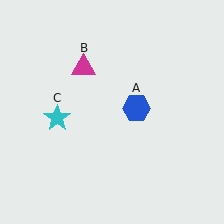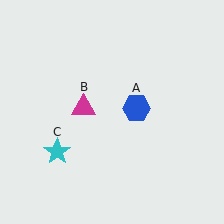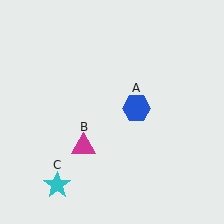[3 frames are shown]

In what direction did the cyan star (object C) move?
The cyan star (object C) moved down.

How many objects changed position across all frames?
2 objects changed position: magenta triangle (object B), cyan star (object C).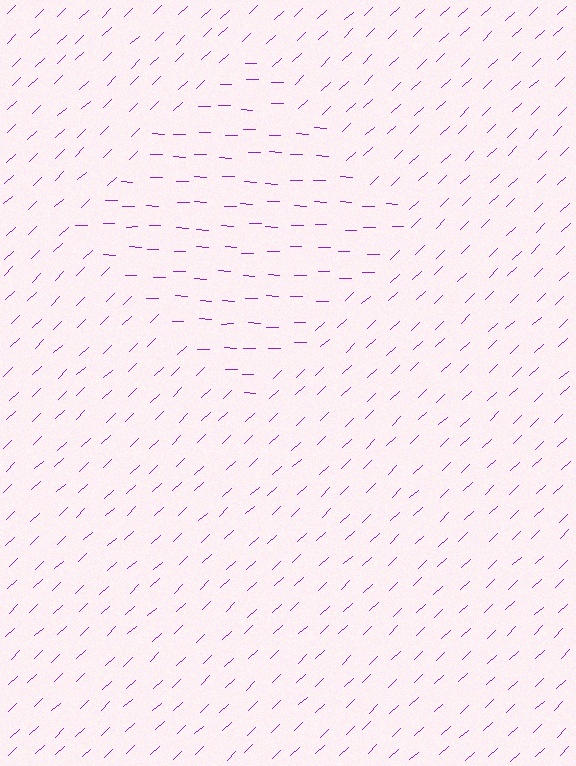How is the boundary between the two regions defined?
The boundary is defined purely by a change in line orientation (approximately 45 degrees difference). All lines are the same color and thickness.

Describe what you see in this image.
The image is filled with small purple line segments. A diamond region in the image has lines oriented differently from the surrounding lines, creating a visible texture boundary.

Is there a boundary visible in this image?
Yes, there is a texture boundary formed by a change in line orientation.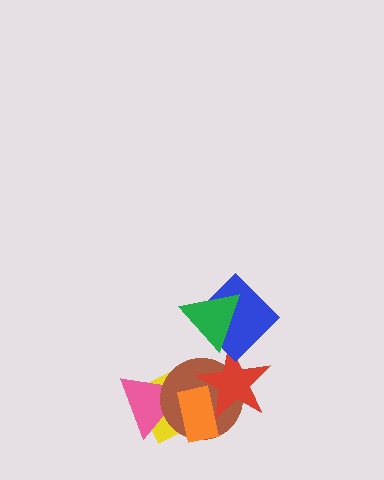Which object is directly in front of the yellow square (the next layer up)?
The pink triangle is directly in front of the yellow square.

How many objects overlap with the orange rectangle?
4 objects overlap with the orange rectangle.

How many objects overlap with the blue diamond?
2 objects overlap with the blue diamond.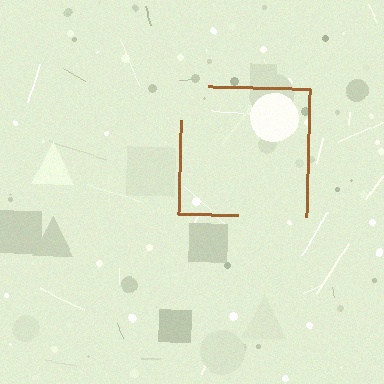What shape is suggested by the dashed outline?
The dashed outline suggests a square.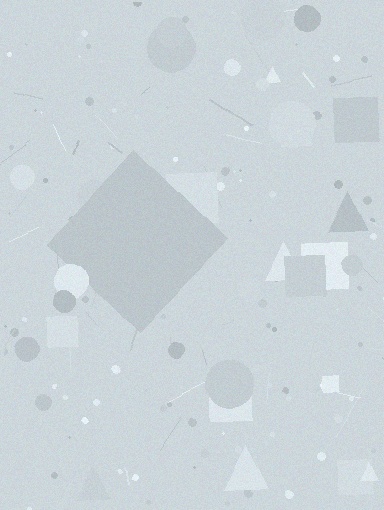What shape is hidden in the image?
A diamond is hidden in the image.